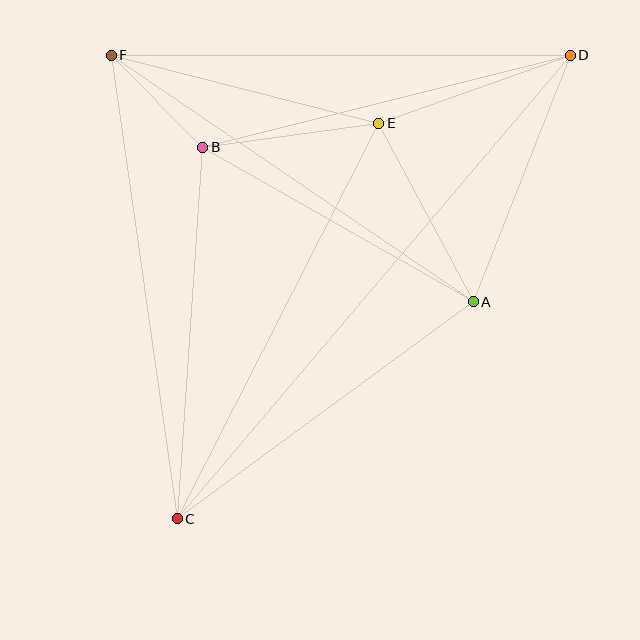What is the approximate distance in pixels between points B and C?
The distance between B and C is approximately 372 pixels.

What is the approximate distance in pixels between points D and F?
The distance between D and F is approximately 459 pixels.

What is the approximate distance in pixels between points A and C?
The distance between A and C is approximately 367 pixels.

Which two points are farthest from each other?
Points C and D are farthest from each other.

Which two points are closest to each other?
Points B and F are closest to each other.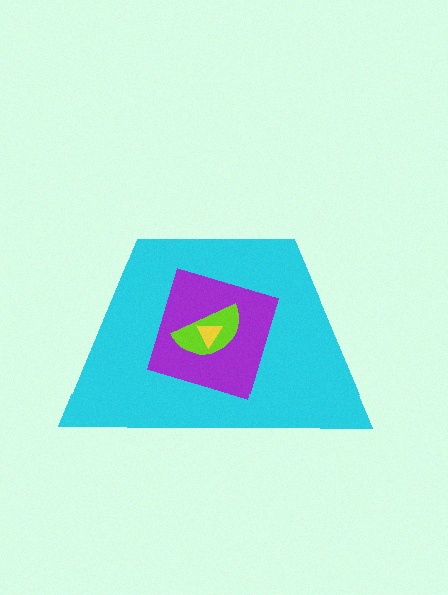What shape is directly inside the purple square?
The lime semicircle.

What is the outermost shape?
The cyan trapezoid.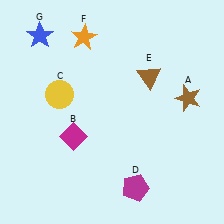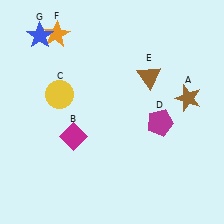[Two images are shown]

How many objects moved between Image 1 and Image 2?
2 objects moved between the two images.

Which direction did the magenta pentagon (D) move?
The magenta pentagon (D) moved up.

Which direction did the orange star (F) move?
The orange star (F) moved left.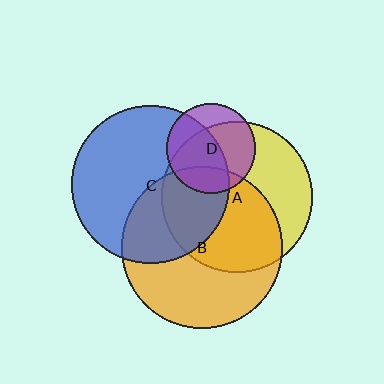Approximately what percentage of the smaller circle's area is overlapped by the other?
Approximately 35%.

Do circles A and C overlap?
Yes.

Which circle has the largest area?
Circle B (orange).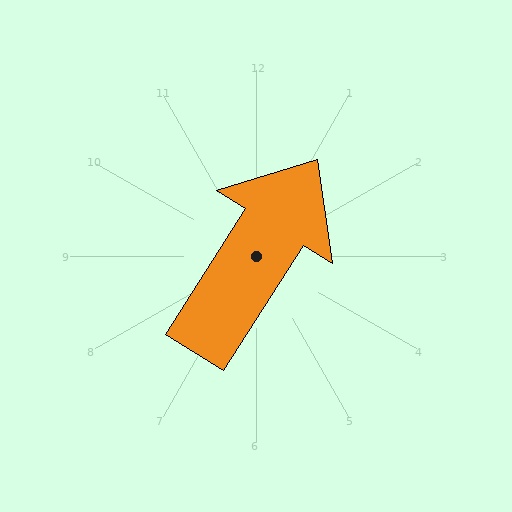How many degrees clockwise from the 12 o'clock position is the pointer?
Approximately 32 degrees.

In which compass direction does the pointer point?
Northeast.